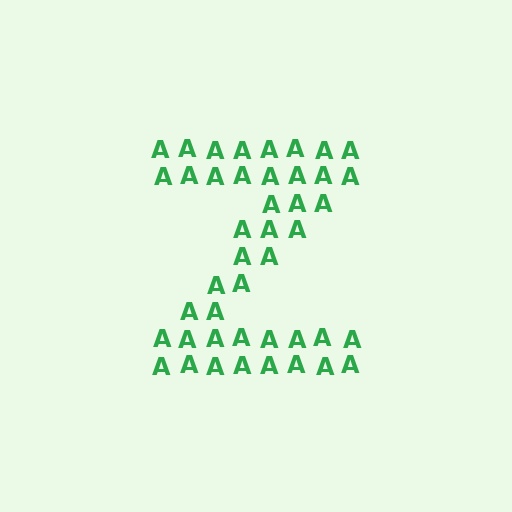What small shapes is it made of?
It is made of small letter A's.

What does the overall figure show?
The overall figure shows the letter Z.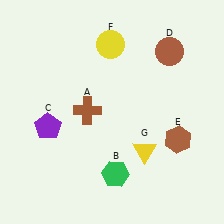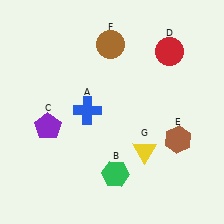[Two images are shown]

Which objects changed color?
A changed from brown to blue. D changed from brown to red. F changed from yellow to brown.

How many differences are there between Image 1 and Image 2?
There are 3 differences between the two images.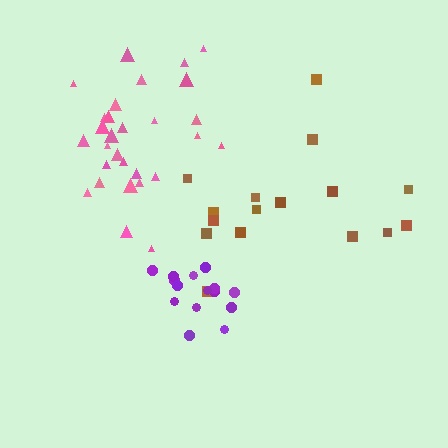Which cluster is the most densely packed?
Purple.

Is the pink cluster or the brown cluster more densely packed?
Pink.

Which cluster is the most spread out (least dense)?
Brown.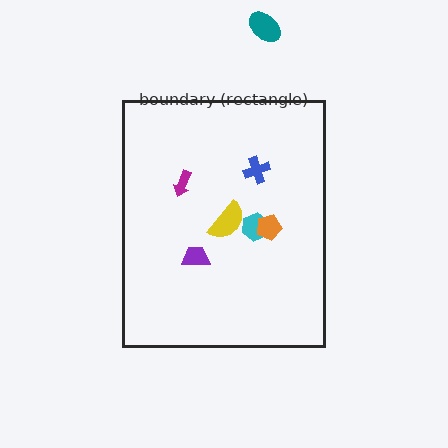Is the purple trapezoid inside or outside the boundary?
Inside.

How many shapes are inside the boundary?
6 inside, 1 outside.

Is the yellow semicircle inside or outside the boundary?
Inside.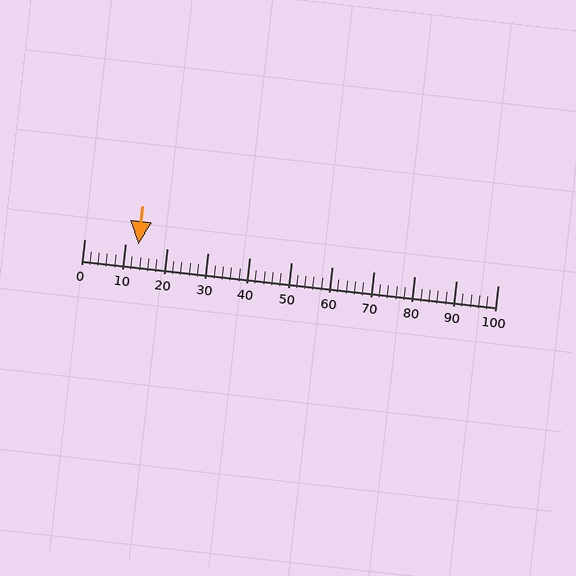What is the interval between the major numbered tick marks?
The major tick marks are spaced 10 units apart.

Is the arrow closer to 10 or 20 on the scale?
The arrow is closer to 10.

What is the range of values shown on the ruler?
The ruler shows values from 0 to 100.